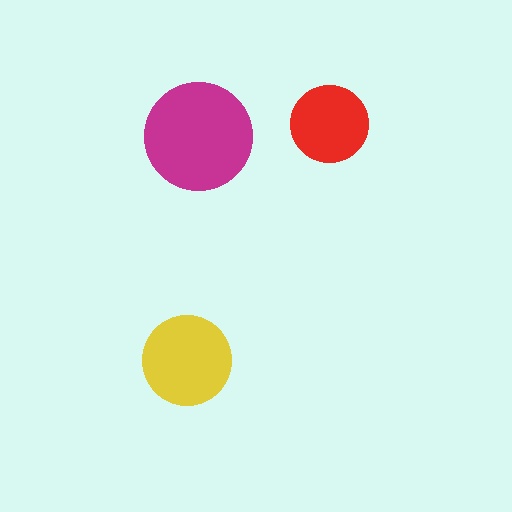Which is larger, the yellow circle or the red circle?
The yellow one.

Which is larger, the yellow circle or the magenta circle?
The magenta one.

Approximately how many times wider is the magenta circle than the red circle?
About 1.5 times wider.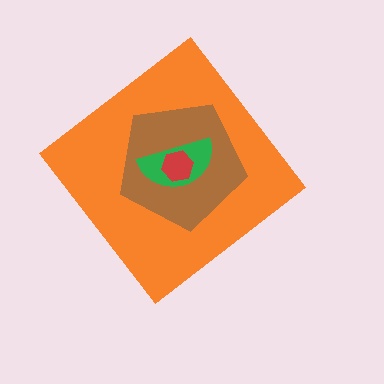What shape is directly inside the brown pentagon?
The green semicircle.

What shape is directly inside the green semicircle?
The red hexagon.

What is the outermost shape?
The orange diamond.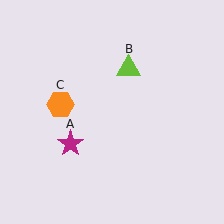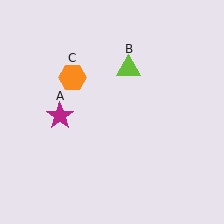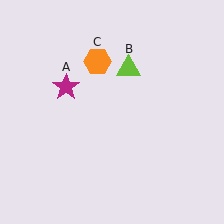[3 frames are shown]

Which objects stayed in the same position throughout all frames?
Lime triangle (object B) remained stationary.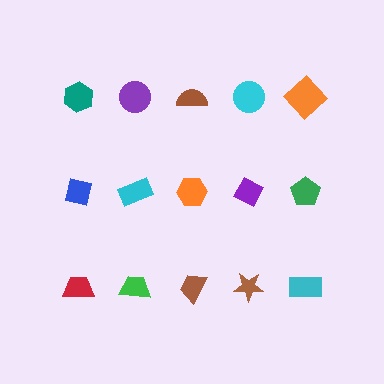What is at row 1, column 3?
A brown semicircle.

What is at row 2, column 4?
A purple diamond.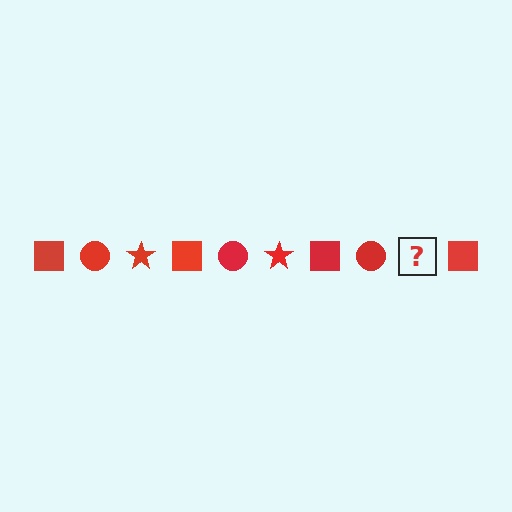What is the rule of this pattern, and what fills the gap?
The rule is that the pattern cycles through square, circle, star shapes in red. The gap should be filled with a red star.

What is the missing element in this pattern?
The missing element is a red star.